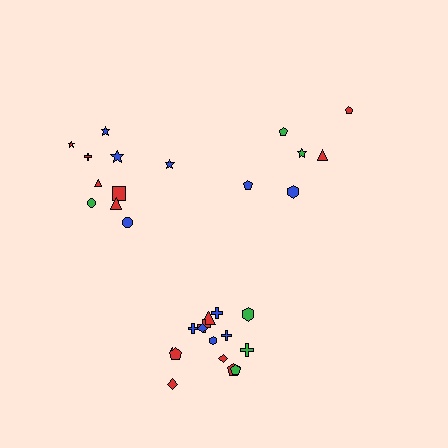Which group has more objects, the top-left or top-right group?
The top-left group.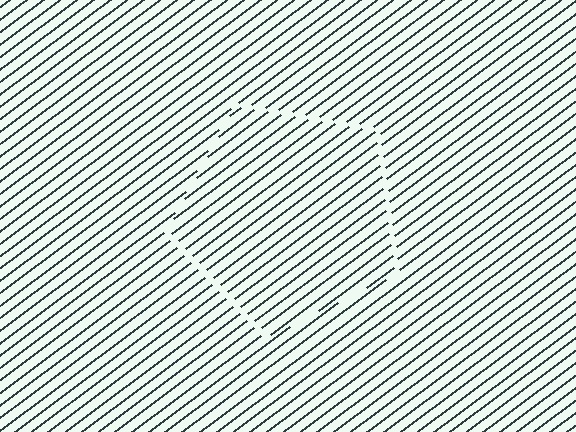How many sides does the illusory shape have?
5 sides — the line-ends trace a pentagon.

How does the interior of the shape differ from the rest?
The interior of the shape contains the same grating, shifted by half a period — the contour is defined by the phase discontinuity where line-ends from the inner and outer gratings abut.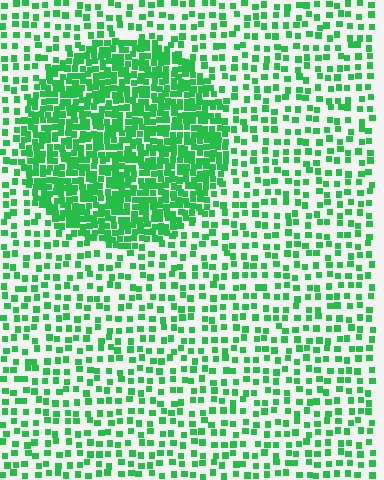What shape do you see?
I see a circle.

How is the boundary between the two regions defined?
The boundary is defined by a change in element density (approximately 2.5x ratio). All elements are the same color, size, and shape.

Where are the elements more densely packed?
The elements are more densely packed inside the circle boundary.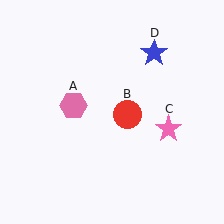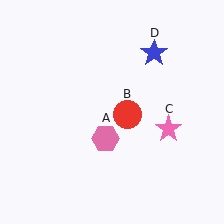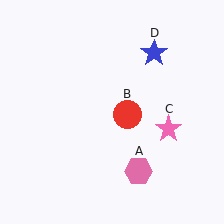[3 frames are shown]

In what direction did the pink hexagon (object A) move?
The pink hexagon (object A) moved down and to the right.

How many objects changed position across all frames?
1 object changed position: pink hexagon (object A).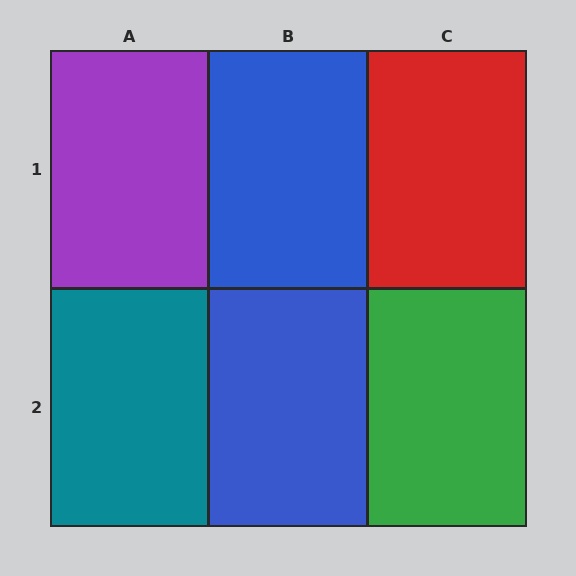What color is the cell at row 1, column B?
Blue.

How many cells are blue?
2 cells are blue.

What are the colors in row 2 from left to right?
Teal, blue, green.